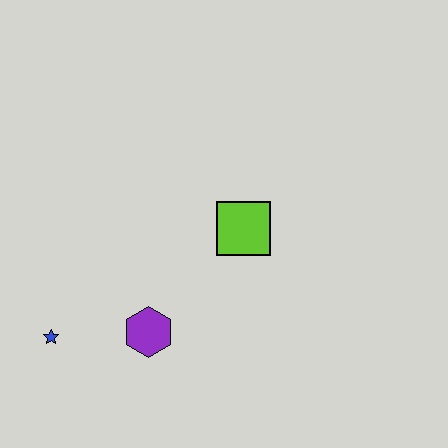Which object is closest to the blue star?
The purple hexagon is closest to the blue star.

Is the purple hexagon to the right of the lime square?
No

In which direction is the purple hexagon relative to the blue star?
The purple hexagon is to the right of the blue star.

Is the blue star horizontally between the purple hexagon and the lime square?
No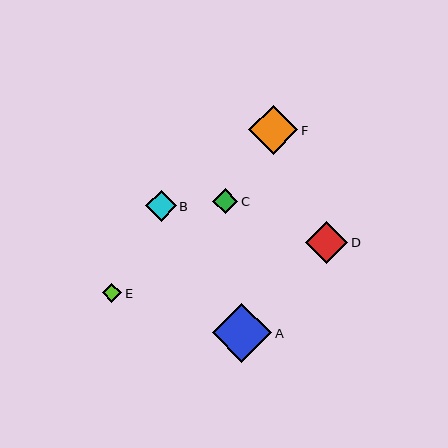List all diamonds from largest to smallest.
From largest to smallest: A, F, D, B, C, E.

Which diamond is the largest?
Diamond A is the largest with a size of approximately 59 pixels.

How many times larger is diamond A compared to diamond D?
Diamond A is approximately 1.4 times the size of diamond D.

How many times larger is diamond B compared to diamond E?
Diamond B is approximately 1.6 times the size of diamond E.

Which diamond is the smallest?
Diamond E is the smallest with a size of approximately 19 pixels.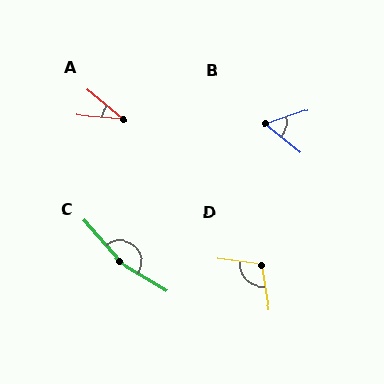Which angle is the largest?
C, at approximately 162 degrees.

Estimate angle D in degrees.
Approximately 106 degrees.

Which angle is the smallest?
A, at approximately 35 degrees.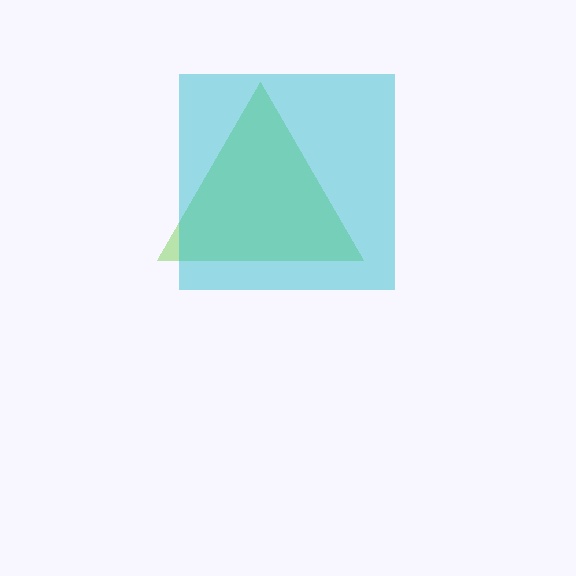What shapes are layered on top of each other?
The layered shapes are: a lime triangle, a cyan square.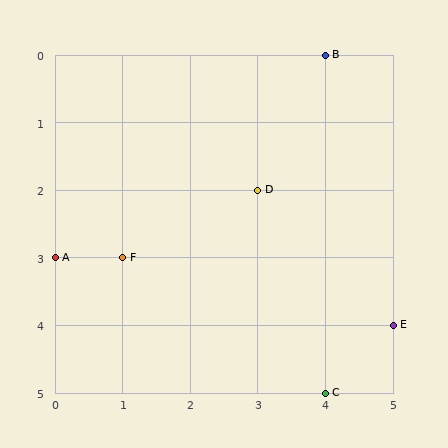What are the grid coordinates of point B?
Point B is at grid coordinates (4, 0).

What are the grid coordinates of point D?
Point D is at grid coordinates (3, 2).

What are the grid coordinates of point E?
Point E is at grid coordinates (5, 4).